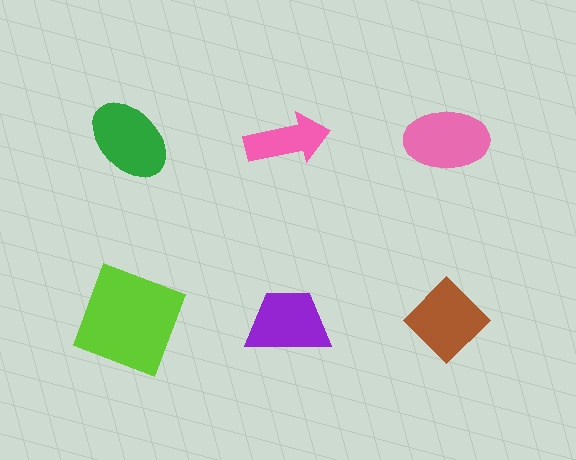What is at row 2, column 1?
A lime square.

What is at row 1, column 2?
A pink arrow.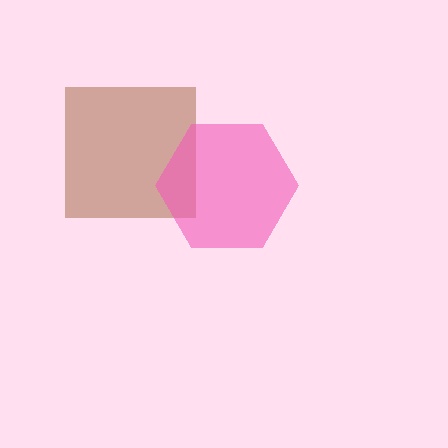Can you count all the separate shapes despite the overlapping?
Yes, there are 2 separate shapes.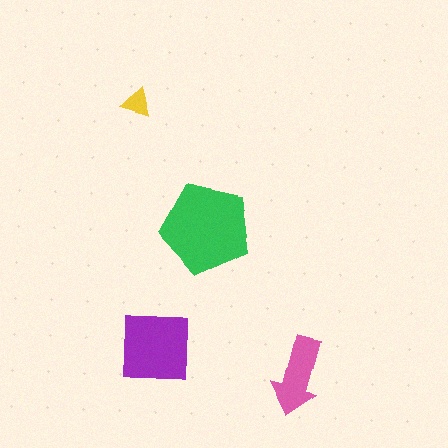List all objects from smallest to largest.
The yellow triangle, the pink arrow, the purple square, the green pentagon.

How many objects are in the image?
There are 4 objects in the image.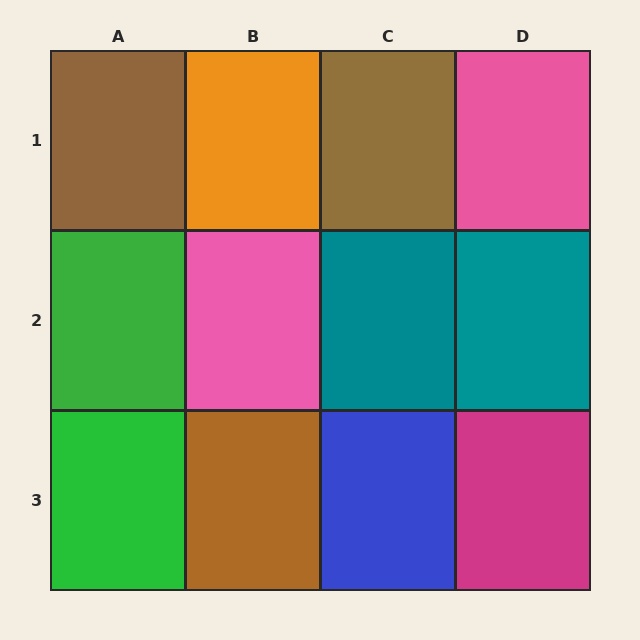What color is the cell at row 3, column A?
Green.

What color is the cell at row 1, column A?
Brown.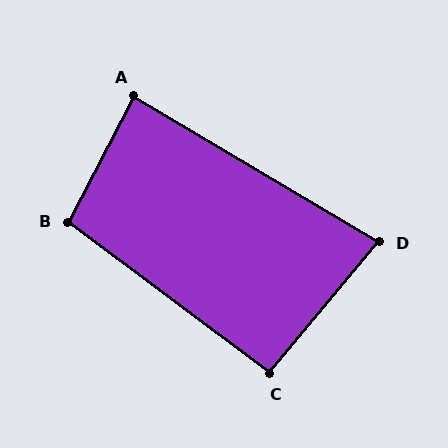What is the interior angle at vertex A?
Approximately 87 degrees (approximately right).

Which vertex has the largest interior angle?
B, at approximately 99 degrees.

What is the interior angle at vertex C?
Approximately 93 degrees (approximately right).